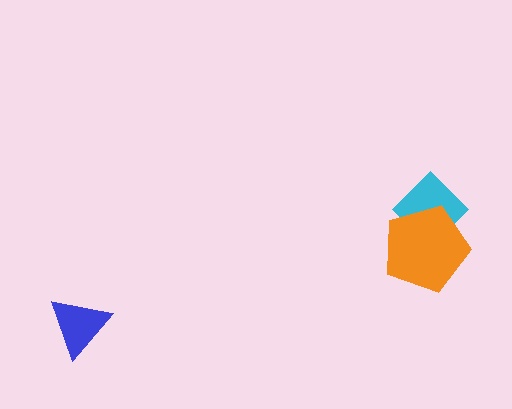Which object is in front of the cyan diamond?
The orange pentagon is in front of the cyan diamond.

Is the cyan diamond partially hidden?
Yes, it is partially covered by another shape.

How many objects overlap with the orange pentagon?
1 object overlaps with the orange pentagon.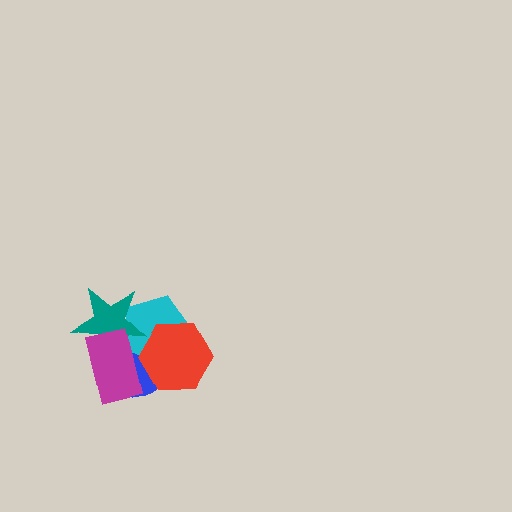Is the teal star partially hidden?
Yes, it is partially covered by another shape.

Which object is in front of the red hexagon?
The magenta rectangle is in front of the red hexagon.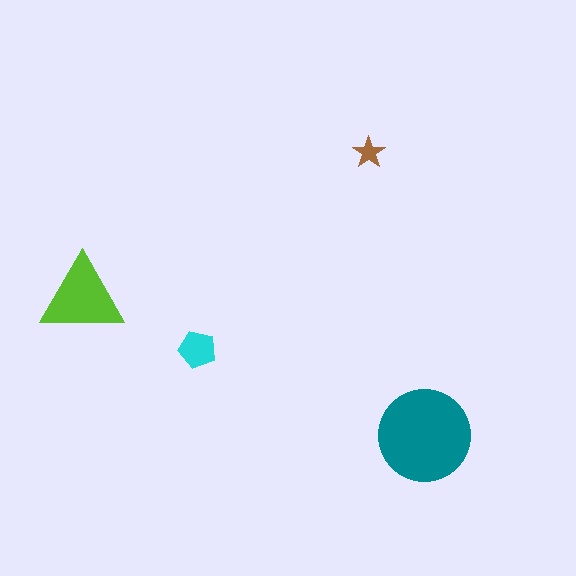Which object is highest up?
The brown star is topmost.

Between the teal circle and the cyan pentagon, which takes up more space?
The teal circle.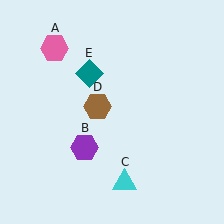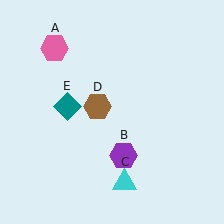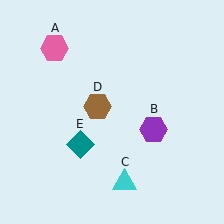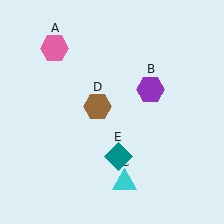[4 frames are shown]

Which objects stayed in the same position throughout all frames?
Pink hexagon (object A) and cyan triangle (object C) and brown hexagon (object D) remained stationary.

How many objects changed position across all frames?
2 objects changed position: purple hexagon (object B), teal diamond (object E).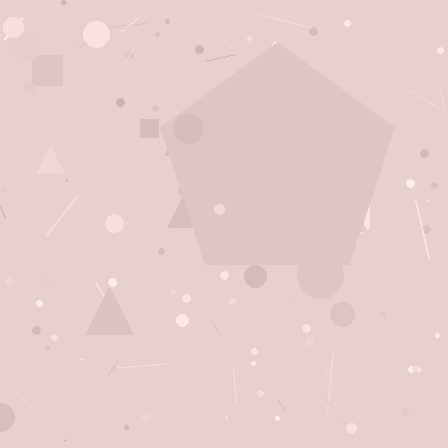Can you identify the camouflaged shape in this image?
The camouflaged shape is a pentagon.